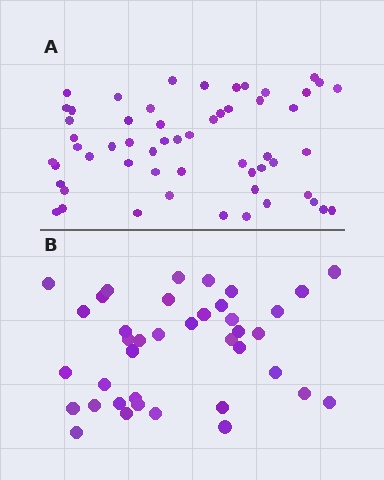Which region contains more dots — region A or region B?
Region A (the top region) has more dots.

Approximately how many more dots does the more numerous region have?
Region A has approximately 15 more dots than region B.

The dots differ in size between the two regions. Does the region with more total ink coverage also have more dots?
No. Region B has more total ink coverage because its dots are larger, but region A actually contains more individual dots. Total area can be misleading — the number of items is what matters here.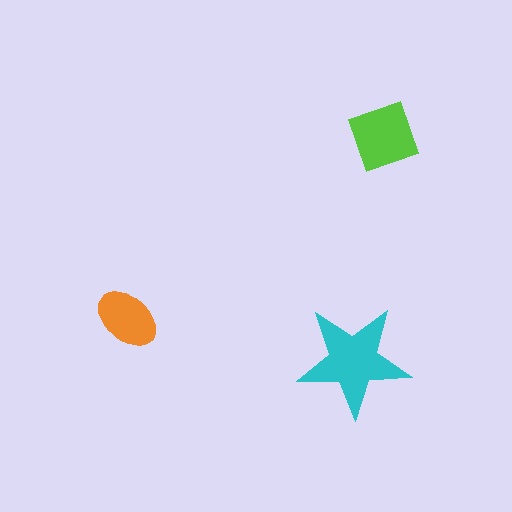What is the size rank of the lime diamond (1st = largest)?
2nd.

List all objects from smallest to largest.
The orange ellipse, the lime diamond, the cyan star.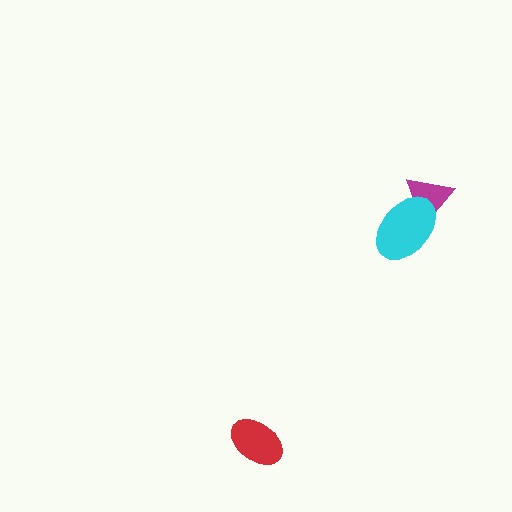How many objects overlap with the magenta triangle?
1 object overlaps with the magenta triangle.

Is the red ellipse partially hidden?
No, no other shape covers it.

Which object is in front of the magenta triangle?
The cyan ellipse is in front of the magenta triangle.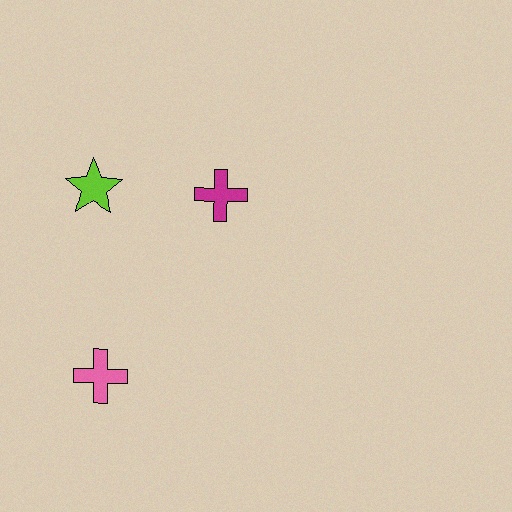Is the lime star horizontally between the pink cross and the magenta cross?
No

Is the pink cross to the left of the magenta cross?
Yes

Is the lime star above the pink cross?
Yes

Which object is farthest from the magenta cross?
The pink cross is farthest from the magenta cross.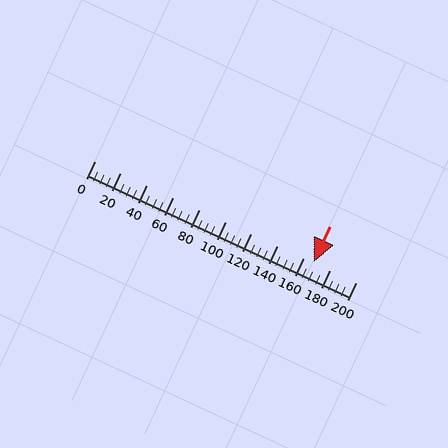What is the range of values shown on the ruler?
The ruler shows values from 0 to 200.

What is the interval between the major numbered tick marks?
The major tick marks are spaced 20 units apart.